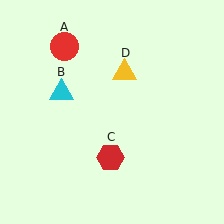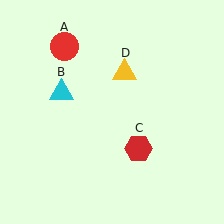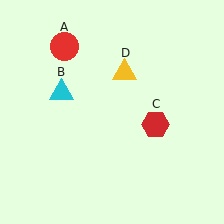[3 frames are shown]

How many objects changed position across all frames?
1 object changed position: red hexagon (object C).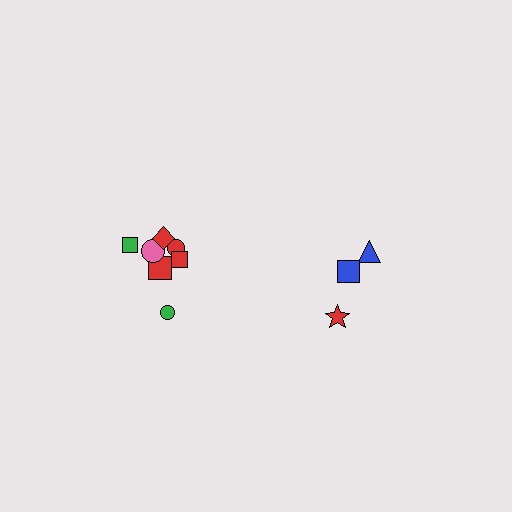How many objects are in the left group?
There are 8 objects.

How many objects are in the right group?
There are 3 objects.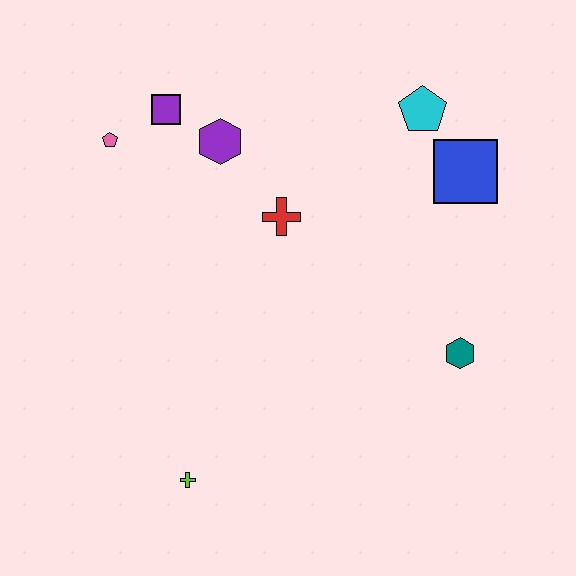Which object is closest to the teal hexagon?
The blue square is closest to the teal hexagon.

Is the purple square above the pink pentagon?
Yes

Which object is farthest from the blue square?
The lime cross is farthest from the blue square.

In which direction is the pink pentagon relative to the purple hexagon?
The pink pentagon is to the left of the purple hexagon.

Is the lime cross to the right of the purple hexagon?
No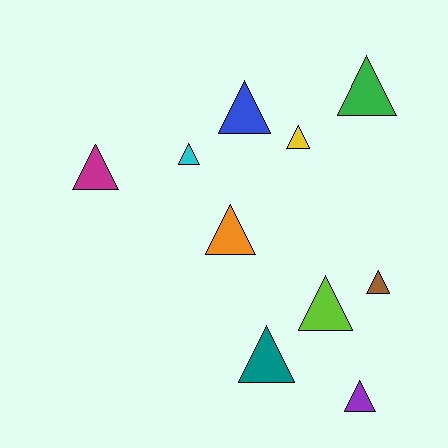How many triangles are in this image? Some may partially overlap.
There are 10 triangles.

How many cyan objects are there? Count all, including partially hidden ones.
There is 1 cyan object.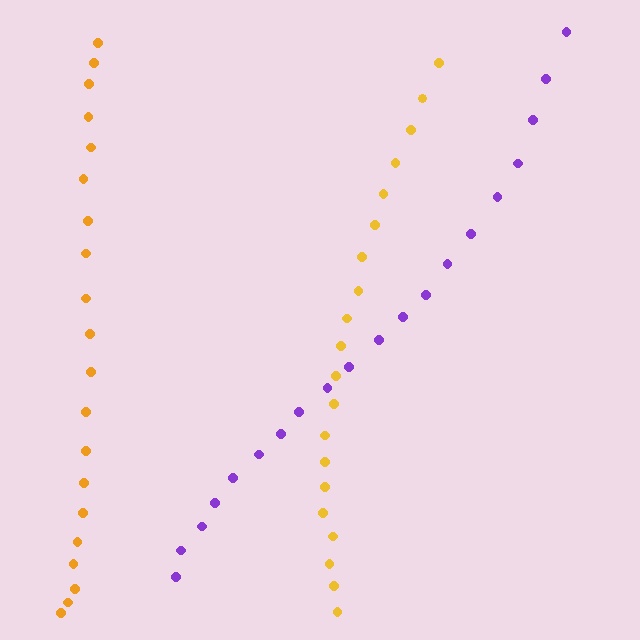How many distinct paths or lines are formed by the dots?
There are 3 distinct paths.